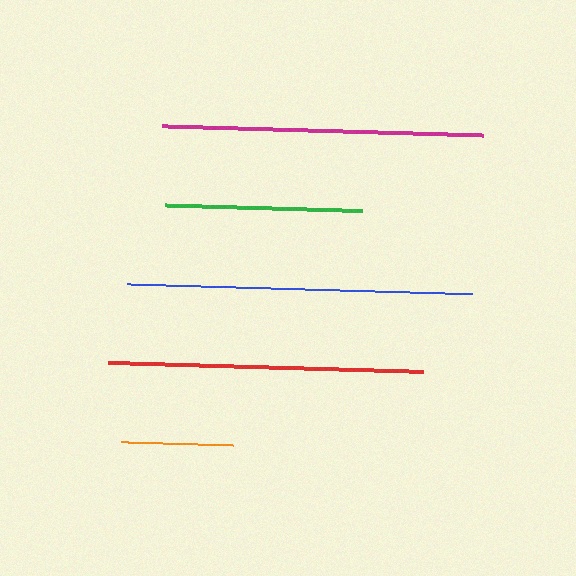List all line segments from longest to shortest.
From longest to shortest: blue, magenta, red, green, orange.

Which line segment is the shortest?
The orange line is the shortest at approximately 113 pixels.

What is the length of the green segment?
The green segment is approximately 197 pixels long.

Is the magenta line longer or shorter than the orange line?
The magenta line is longer than the orange line.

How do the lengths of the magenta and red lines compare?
The magenta and red lines are approximately the same length.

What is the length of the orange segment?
The orange segment is approximately 113 pixels long.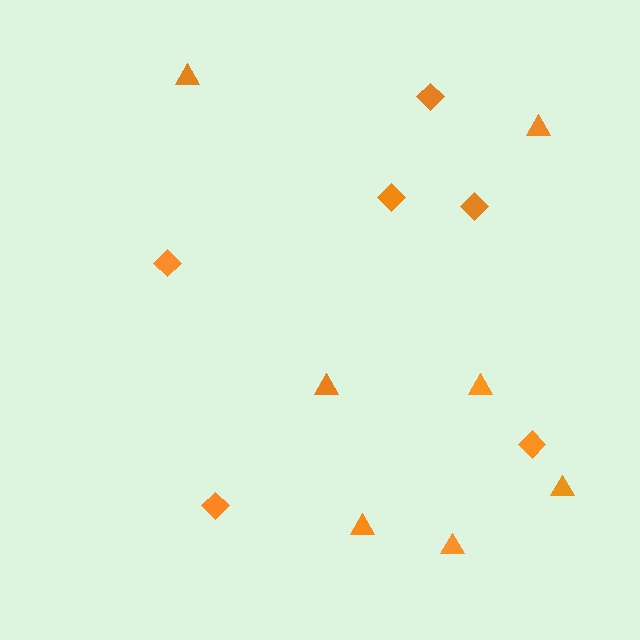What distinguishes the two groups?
There are 2 groups: one group of diamonds (6) and one group of triangles (7).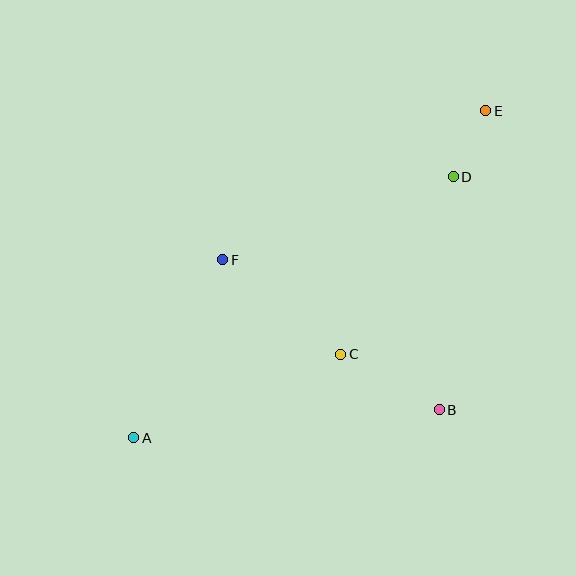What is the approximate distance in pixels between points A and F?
The distance between A and F is approximately 199 pixels.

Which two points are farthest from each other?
Points A and E are farthest from each other.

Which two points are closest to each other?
Points D and E are closest to each other.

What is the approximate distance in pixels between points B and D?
The distance between B and D is approximately 233 pixels.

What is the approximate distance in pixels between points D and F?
The distance between D and F is approximately 245 pixels.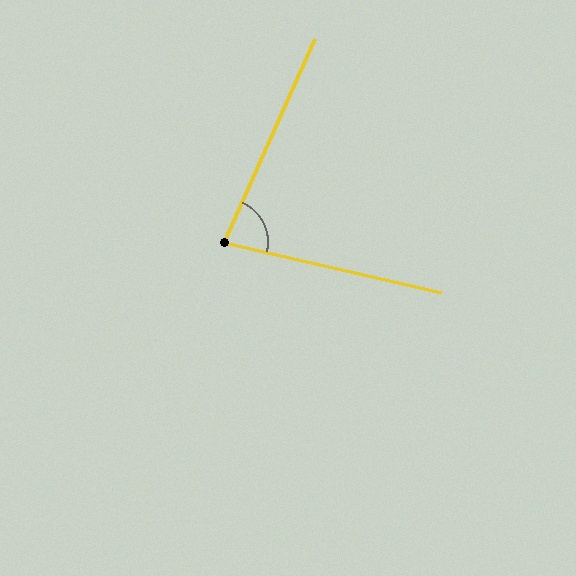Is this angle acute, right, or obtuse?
It is acute.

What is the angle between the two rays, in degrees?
Approximately 79 degrees.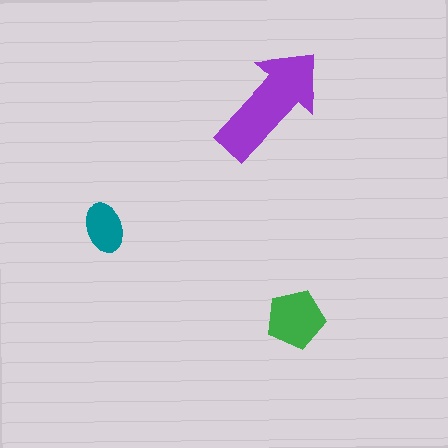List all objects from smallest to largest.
The teal ellipse, the green pentagon, the purple arrow.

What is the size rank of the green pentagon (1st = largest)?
2nd.